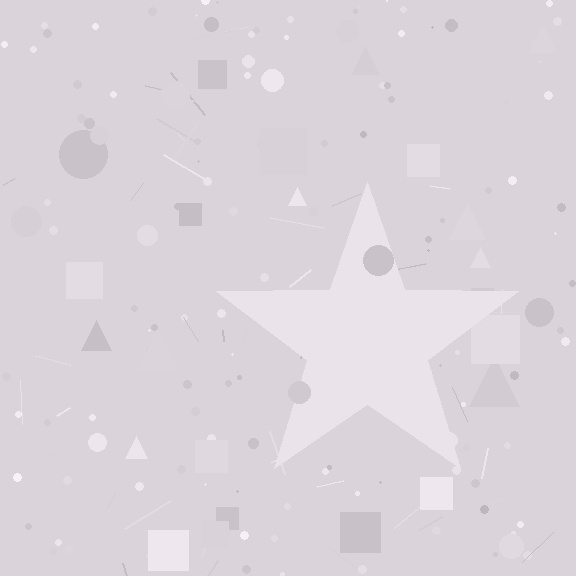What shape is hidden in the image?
A star is hidden in the image.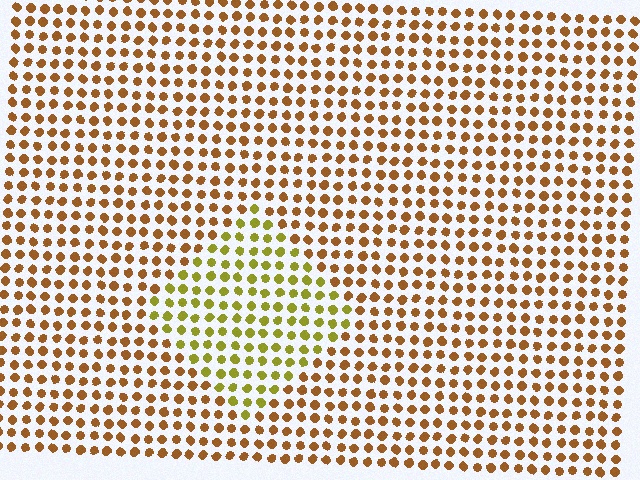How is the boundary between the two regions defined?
The boundary is defined purely by a slight shift in hue (about 37 degrees). Spacing, size, and orientation are identical on both sides.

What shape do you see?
I see a diamond.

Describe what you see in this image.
The image is filled with small brown elements in a uniform arrangement. A diamond-shaped region is visible where the elements are tinted to a slightly different hue, forming a subtle color boundary.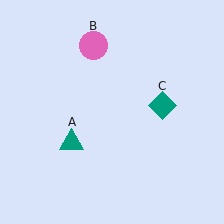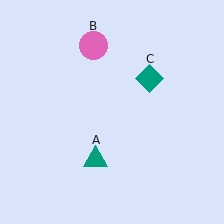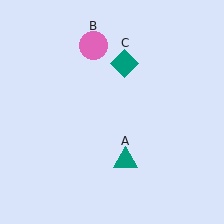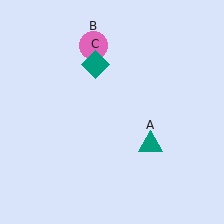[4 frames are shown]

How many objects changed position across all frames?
2 objects changed position: teal triangle (object A), teal diamond (object C).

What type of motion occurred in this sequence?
The teal triangle (object A), teal diamond (object C) rotated counterclockwise around the center of the scene.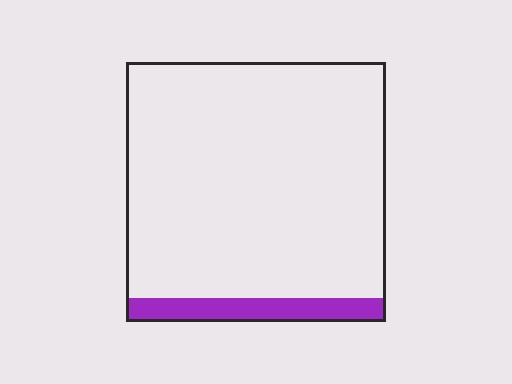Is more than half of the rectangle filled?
No.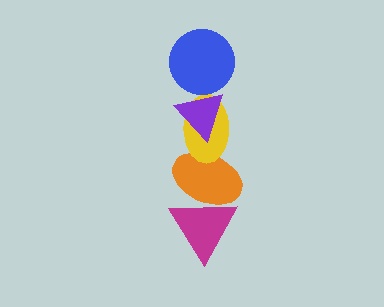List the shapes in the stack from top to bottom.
From top to bottom: the blue circle, the purple triangle, the yellow ellipse, the orange ellipse, the magenta triangle.